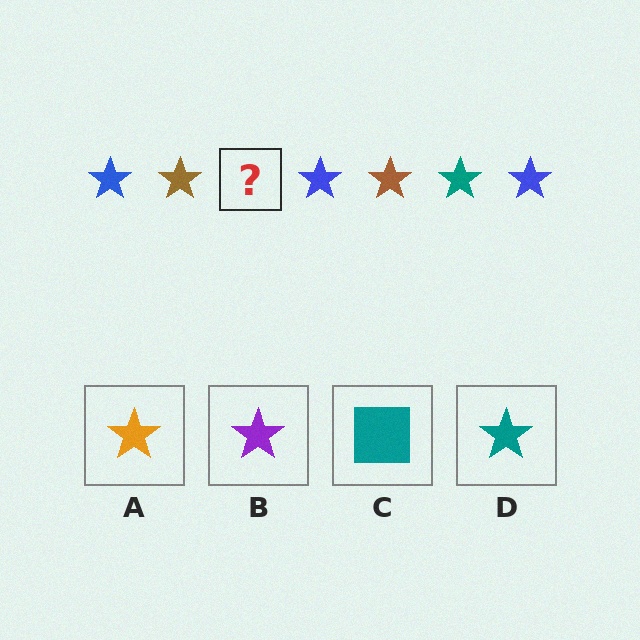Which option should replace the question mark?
Option D.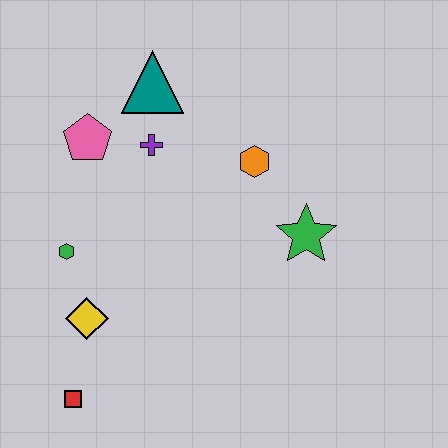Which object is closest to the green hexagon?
The yellow diamond is closest to the green hexagon.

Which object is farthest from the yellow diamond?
The teal triangle is farthest from the yellow diamond.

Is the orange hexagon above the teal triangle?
No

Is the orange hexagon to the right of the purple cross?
Yes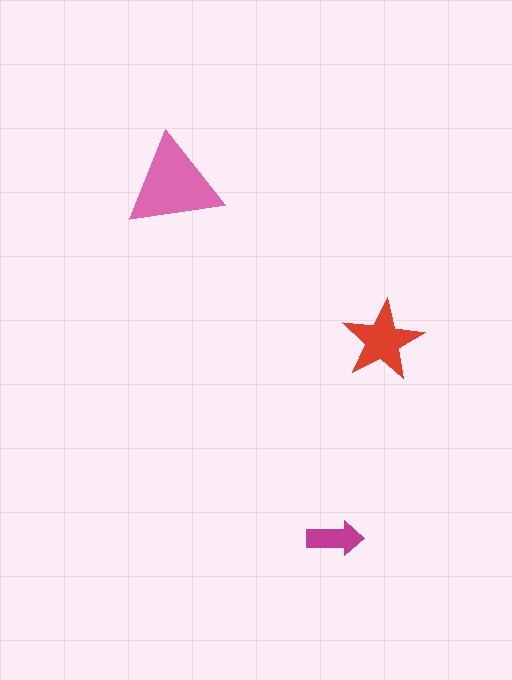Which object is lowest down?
The magenta arrow is bottommost.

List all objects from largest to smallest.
The pink triangle, the red star, the magenta arrow.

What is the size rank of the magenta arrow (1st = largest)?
3rd.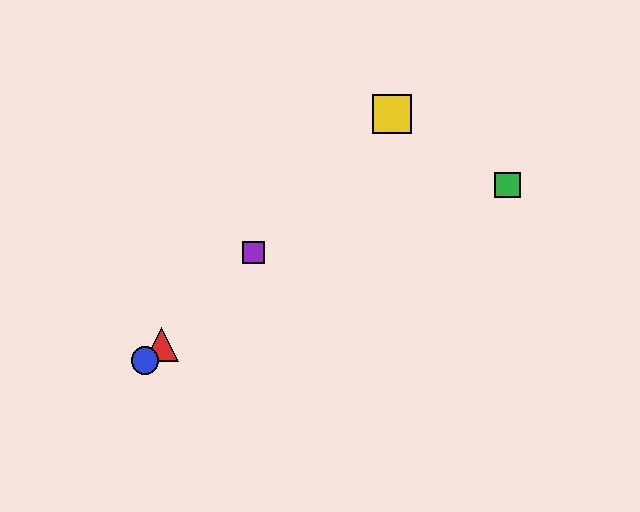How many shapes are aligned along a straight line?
4 shapes (the red triangle, the blue circle, the yellow square, the purple square) are aligned along a straight line.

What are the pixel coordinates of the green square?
The green square is at (507, 185).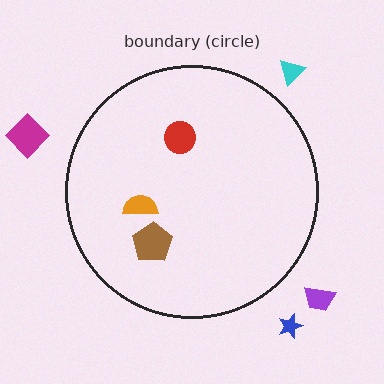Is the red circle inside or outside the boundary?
Inside.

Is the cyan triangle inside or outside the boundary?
Outside.